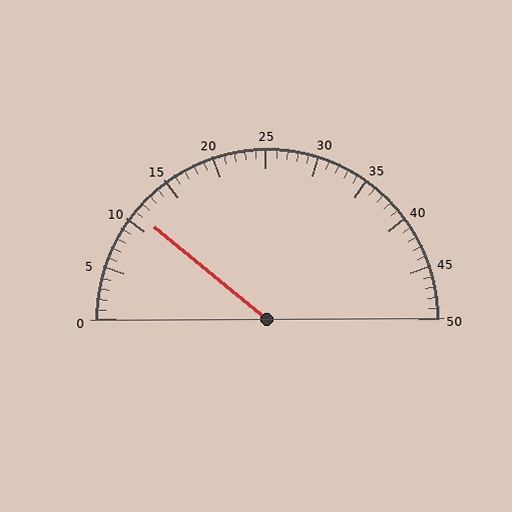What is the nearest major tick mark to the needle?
The nearest major tick mark is 10.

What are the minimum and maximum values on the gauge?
The gauge ranges from 0 to 50.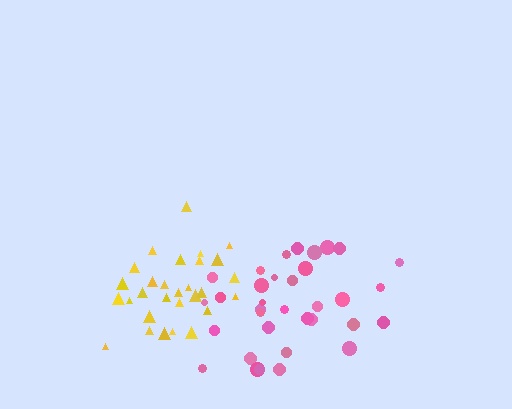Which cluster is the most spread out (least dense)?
Pink.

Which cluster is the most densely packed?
Yellow.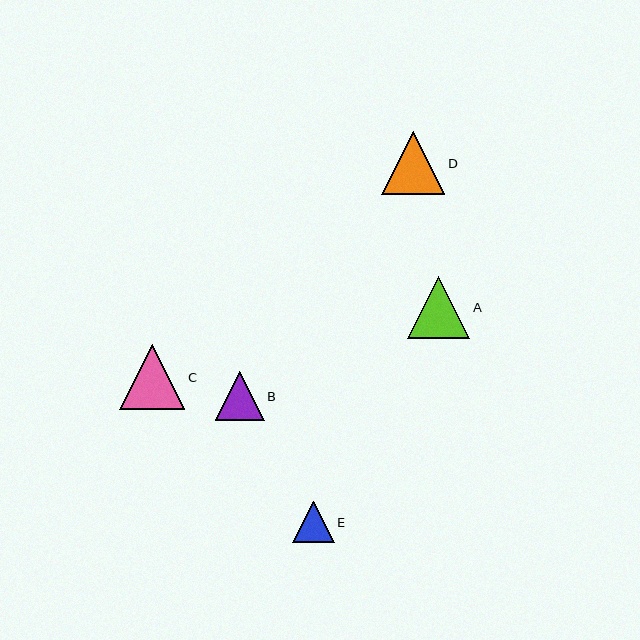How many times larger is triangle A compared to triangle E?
Triangle A is approximately 1.5 times the size of triangle E.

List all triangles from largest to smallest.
From largest to smallest: C, D, A, B, E.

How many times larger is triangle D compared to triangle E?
Triangle D is approximately 1.5 times the size of triangle E.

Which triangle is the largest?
Triangle C is the largest with a size of approximately 65 pixels.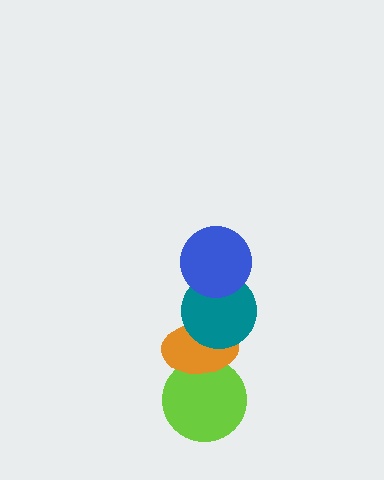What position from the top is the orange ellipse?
The orange ellipse is 3rd from the top.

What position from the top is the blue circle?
The blue circle is 1st from the top.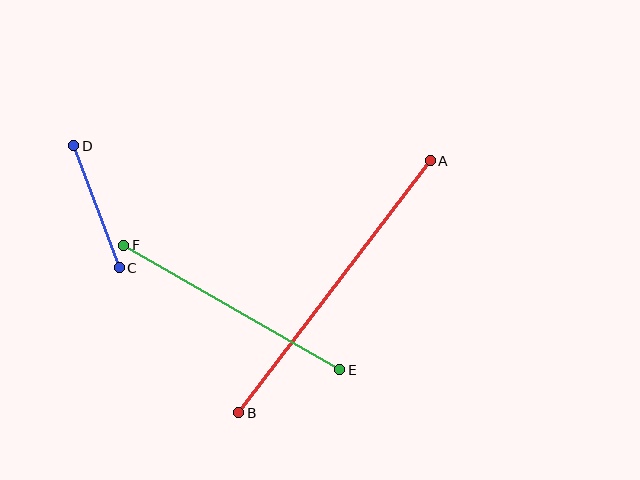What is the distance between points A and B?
The distance is approximately 317 pixels.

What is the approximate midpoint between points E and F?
The midpoint is at approximately (232, 308) pixels.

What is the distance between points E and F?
The distance is approximately 249 pixels.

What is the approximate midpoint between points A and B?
The midpoint is at approximately (334, 287) pixels.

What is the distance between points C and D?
The distance is approximately 130 pixels.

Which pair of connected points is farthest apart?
Points A and B are farthest apart.